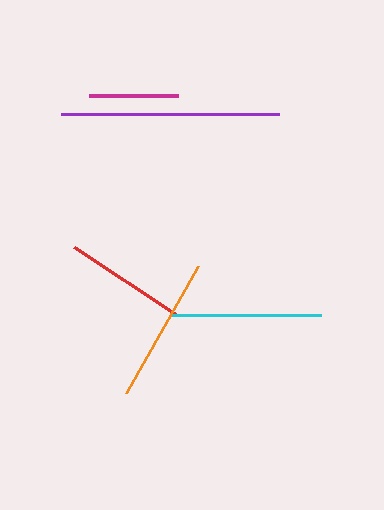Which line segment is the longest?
The purple line is the longest at approximately 218 pixels.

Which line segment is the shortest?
The magenta line is the shortest at approximately 88 pixels.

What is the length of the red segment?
The red segment is approximately 123 pixels long.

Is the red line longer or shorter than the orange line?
The orange line is longer than the red line.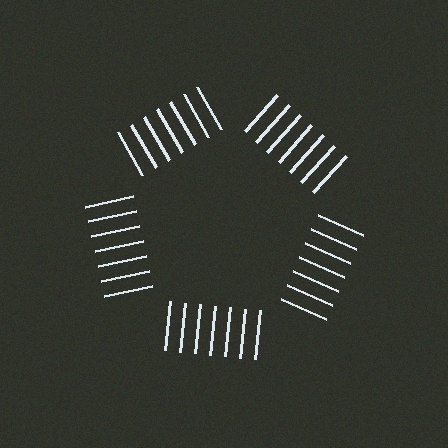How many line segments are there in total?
35 — 7 along each of the 5 edges.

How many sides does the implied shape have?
5 sides — the line-ends trace a pentagon.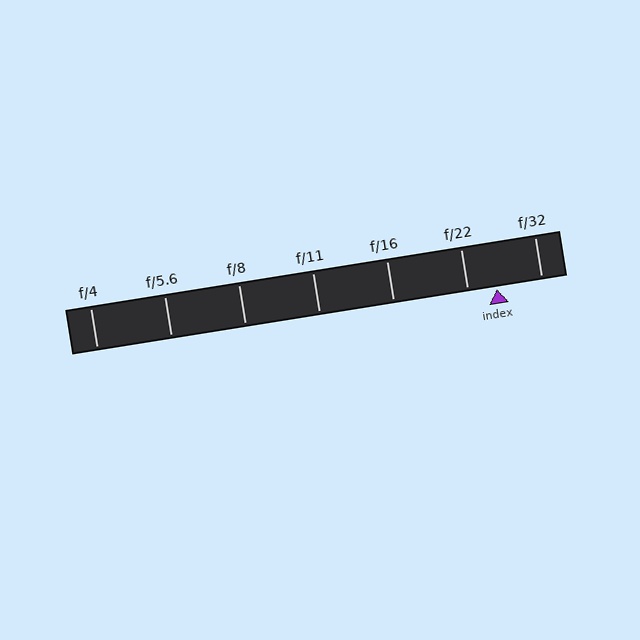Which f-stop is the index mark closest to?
The index mark is closest to f/22.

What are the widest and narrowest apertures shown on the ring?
The widest aperture shown is f/4 and the narrowest is f/32.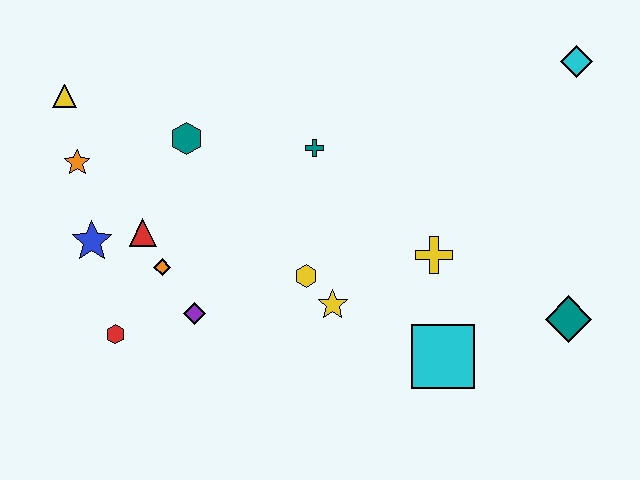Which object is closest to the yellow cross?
The cyan square is closest to the yellow cross.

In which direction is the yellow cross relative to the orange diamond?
The yellow cross is to the right of the orange diamond.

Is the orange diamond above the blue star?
No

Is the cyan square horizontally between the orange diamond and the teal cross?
No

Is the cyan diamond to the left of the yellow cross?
No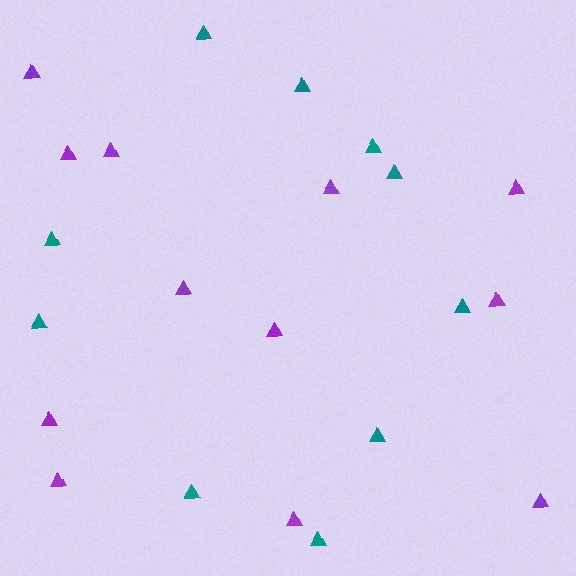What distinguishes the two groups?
There are 2 groups: one group of purple triangles (12) and one group of teal triangles (10).